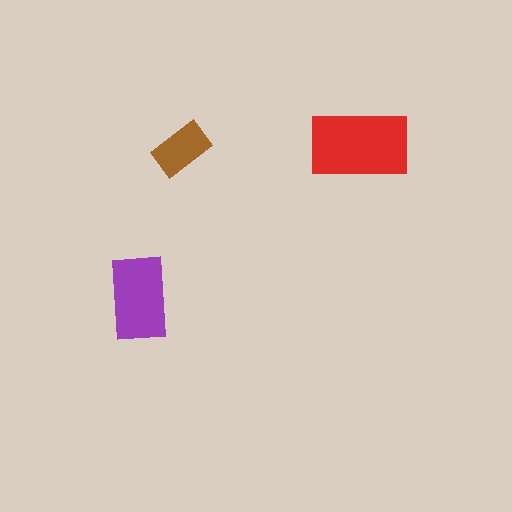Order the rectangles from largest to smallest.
the red one, the purple one, the brown one.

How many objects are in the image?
There are 3 objects in the image.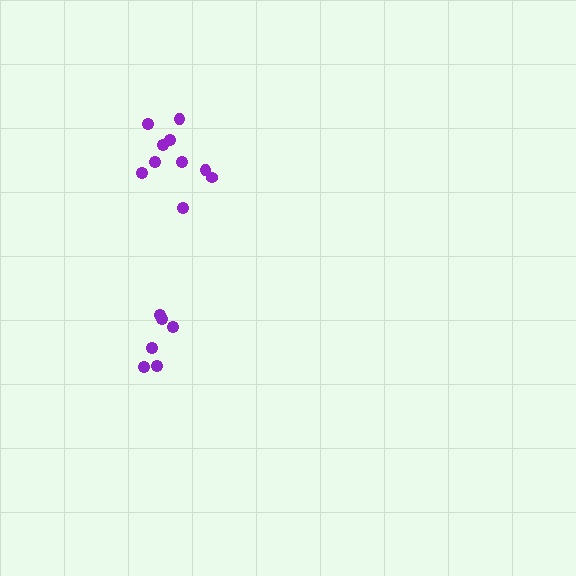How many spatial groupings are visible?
There are 2 spatial groupings.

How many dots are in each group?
Group 1: 10 dots, Group 2: 6 dots (16 total).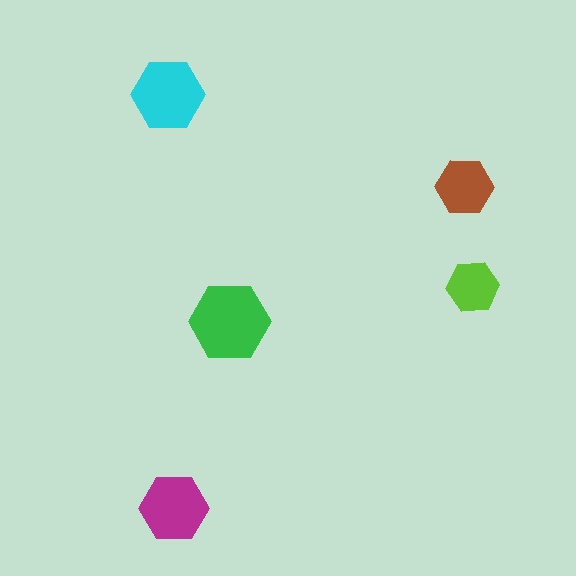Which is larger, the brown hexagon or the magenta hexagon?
The magenta one.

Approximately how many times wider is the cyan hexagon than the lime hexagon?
About 1.5 times wider.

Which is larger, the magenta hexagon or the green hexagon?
The green one.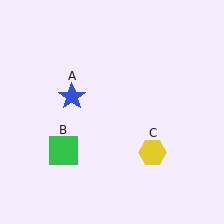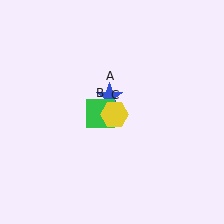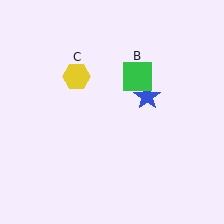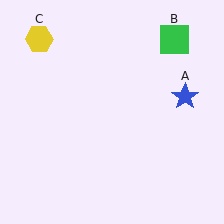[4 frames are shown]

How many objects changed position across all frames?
3 objects changed position: blue star (object A), green square (object B), yellow hexagon (object C).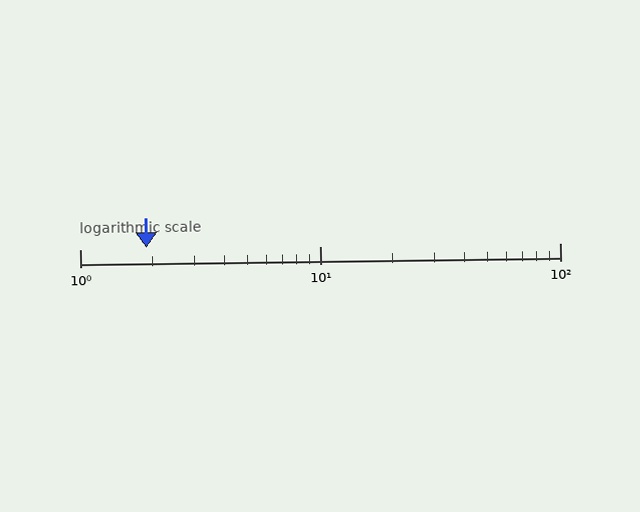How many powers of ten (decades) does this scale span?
The scale spans 2 decades, from 1 to 100.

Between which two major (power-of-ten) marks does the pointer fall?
The pointer is between 1 and 10.